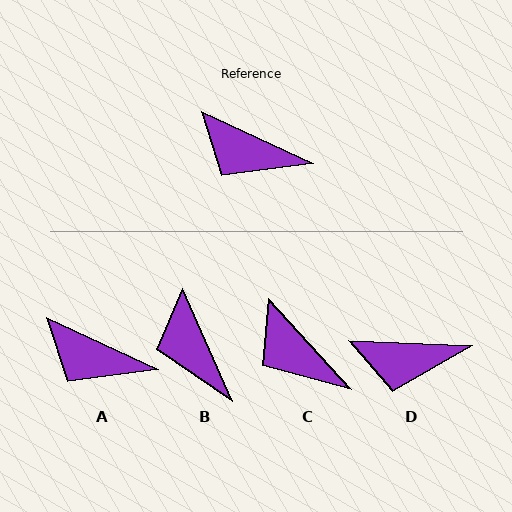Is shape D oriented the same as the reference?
No, it is off by about 22 degrees.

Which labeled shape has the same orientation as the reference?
A.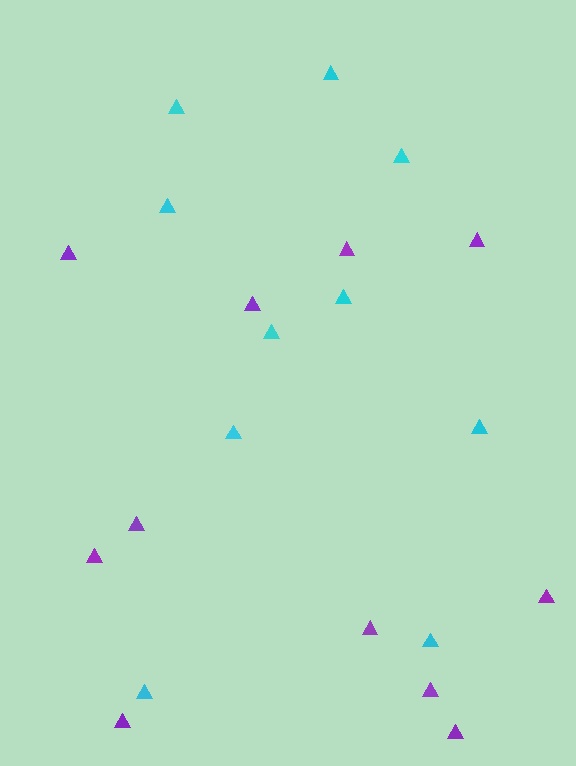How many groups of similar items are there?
There are 2 groups: one group of purple triangles (11) and one group of cyan triangles (10).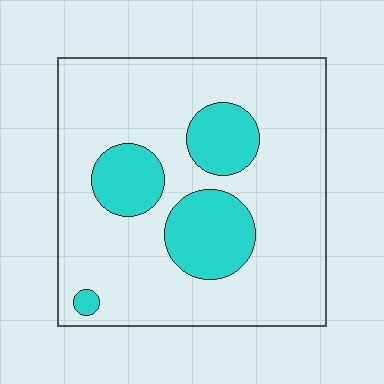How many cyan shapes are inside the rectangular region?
4.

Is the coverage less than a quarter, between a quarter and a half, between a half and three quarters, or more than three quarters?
Less than a quarter.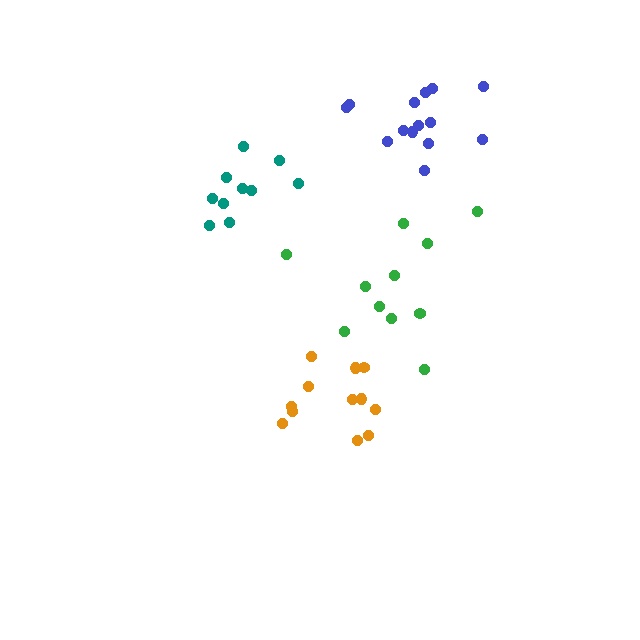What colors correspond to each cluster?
The clusters are colored: green, orange, teal, blue.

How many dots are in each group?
Group 1: 11 dots, Group 2: 12 dots, Group 3: 10 dots, Group 4: 14 dots (47 total).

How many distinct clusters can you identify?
There are 4 distinct clusters.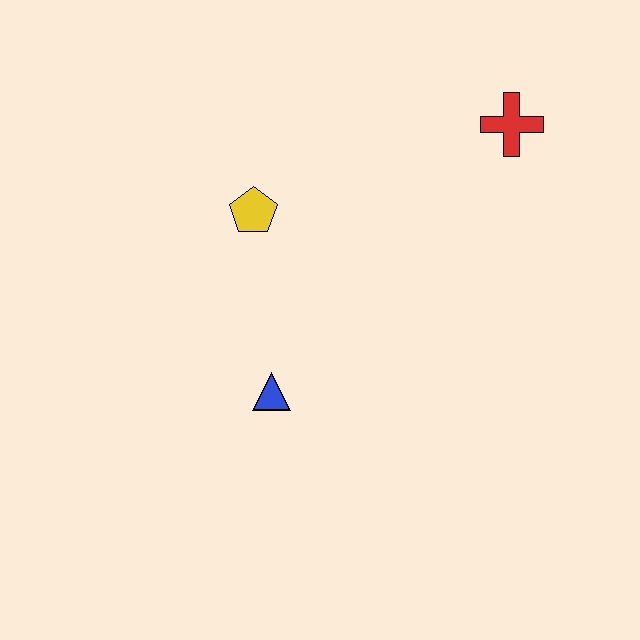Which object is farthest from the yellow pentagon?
The red cross is farthest from the yellow pentagon.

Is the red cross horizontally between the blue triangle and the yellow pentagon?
No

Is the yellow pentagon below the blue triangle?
No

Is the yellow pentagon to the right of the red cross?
No